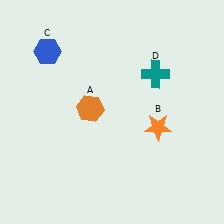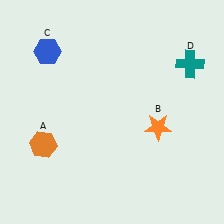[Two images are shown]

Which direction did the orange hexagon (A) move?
The orange hexagon (A) moved left.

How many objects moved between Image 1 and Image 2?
2 objects moved between the two images.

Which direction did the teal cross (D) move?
The teal cross (D) moved right.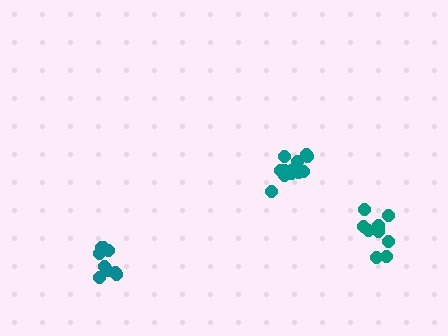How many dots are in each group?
Group 1: 13 dots, Group 2: 9 dots, Group 3: 10 dots (32 total).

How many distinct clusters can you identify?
There are 3 distinct clusters.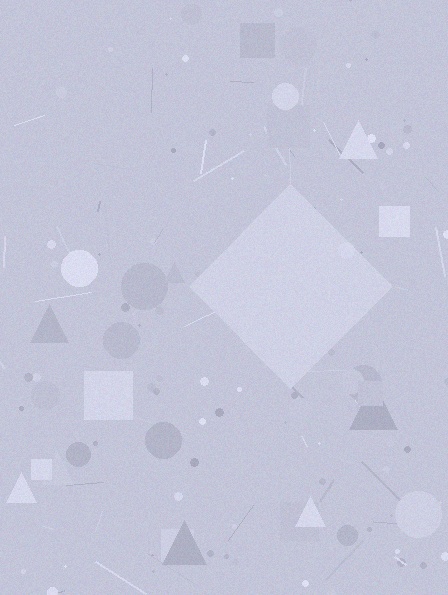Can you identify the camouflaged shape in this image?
The camouflaged shape is a diamond.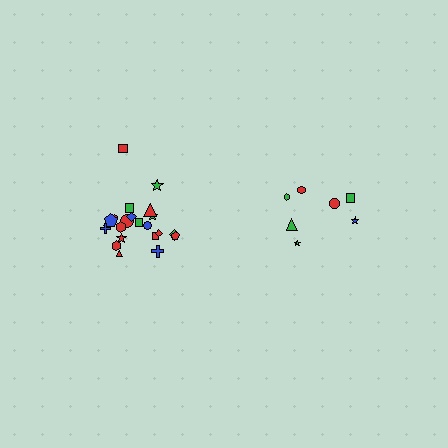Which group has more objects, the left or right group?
The left group.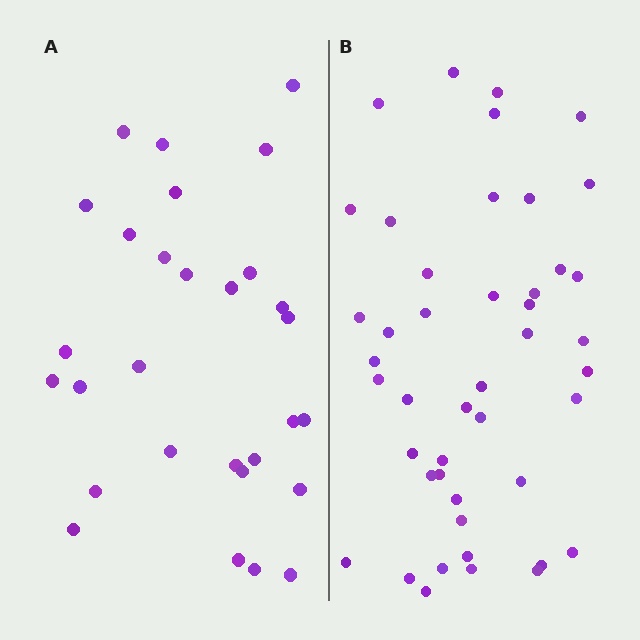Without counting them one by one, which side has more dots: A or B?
Region B (the right region) has more dots.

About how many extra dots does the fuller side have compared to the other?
Region B has approximately 15 more dots than region A.